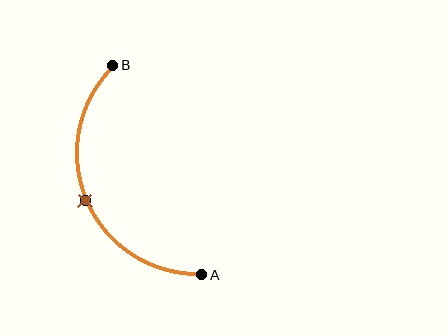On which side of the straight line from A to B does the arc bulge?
The arc bulges to the left of the straight line connecting A and B.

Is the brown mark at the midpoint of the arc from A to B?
Yes. The brown mark lies on the arc at equal arc-length from both A and B — it is the arc midpoint.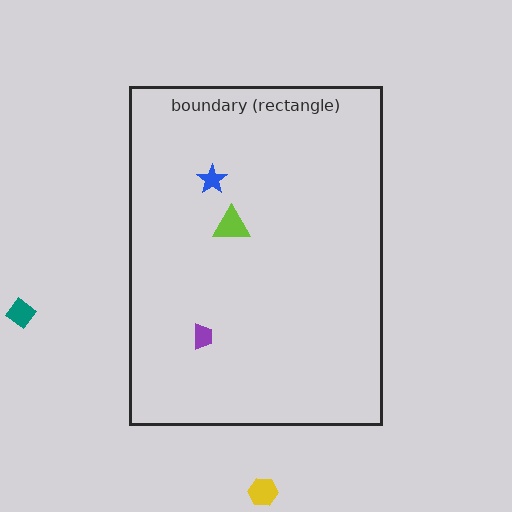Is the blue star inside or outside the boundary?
Inside.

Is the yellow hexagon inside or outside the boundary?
Outside.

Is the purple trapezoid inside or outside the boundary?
Inside.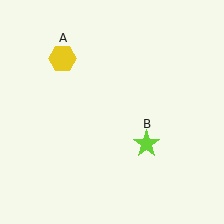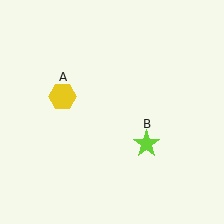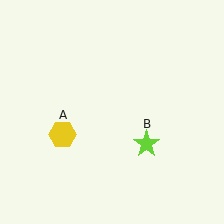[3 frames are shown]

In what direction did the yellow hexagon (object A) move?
The yellow hexagon (object A) moved down.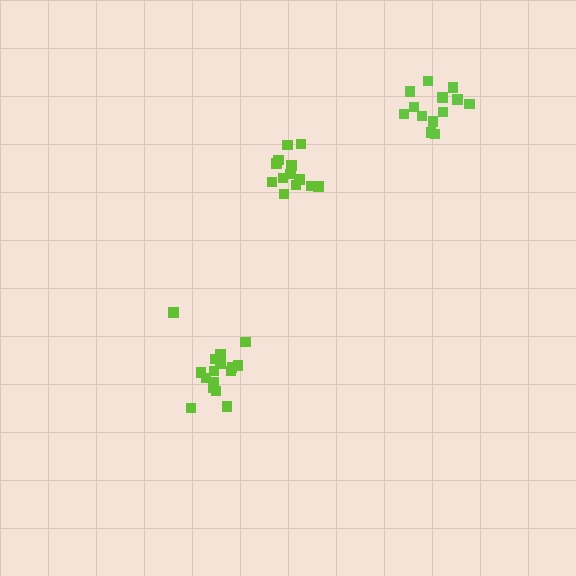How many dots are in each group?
Group 1: 16 dots, Group 2: 13 dots, Group 3: 13 dots (42 total).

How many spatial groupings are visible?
There are 3 spatial groupings.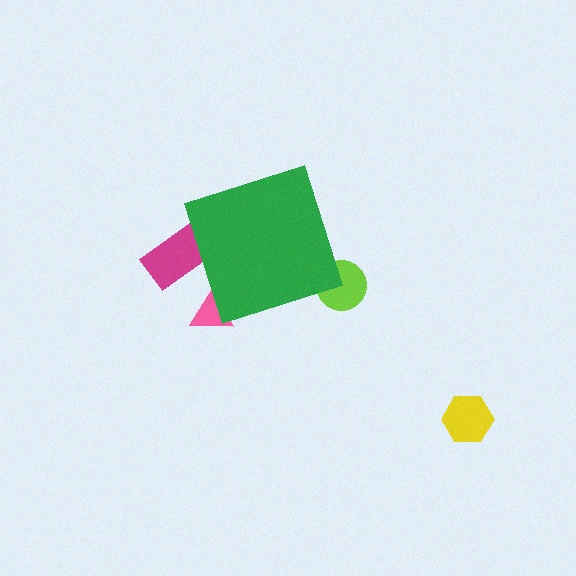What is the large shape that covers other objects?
A green diamond.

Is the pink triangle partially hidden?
Yes, the pink triangle is partially hidden behind the green diamond.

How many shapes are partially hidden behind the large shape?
3 shapes are partially hidden.